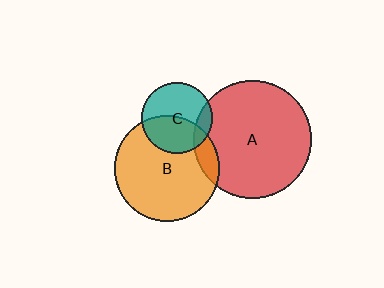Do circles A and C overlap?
Yes.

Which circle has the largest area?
Circle A (red).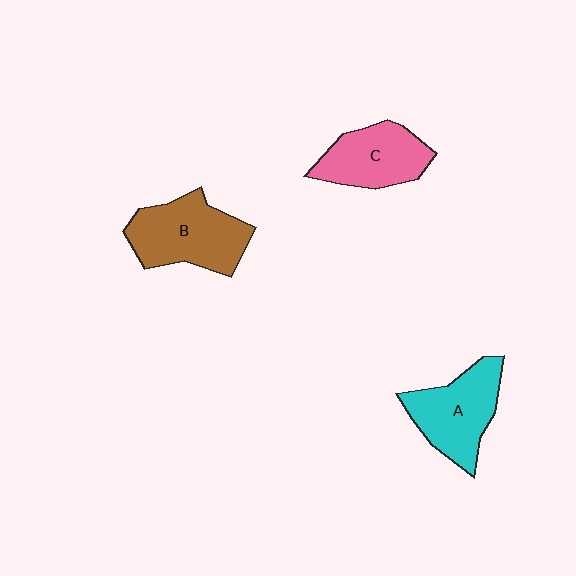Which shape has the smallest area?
Shape C (pink).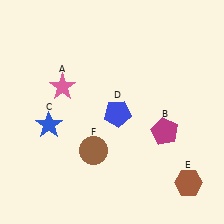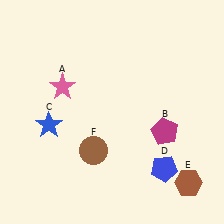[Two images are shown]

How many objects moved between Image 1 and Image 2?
1 object moved between the two images.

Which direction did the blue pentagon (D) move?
The blue pentagon (D) moved down.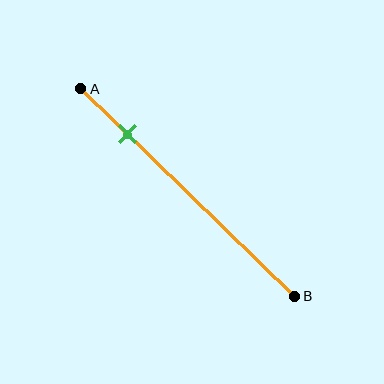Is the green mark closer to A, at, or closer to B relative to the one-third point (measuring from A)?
The green mark is closer to point A than the one-third point of segment AB.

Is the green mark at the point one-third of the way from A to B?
No, the mark is at about 20% from A, not at the 33% one-third point.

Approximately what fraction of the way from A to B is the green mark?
The green mark is approximately 20% of the way from A to B.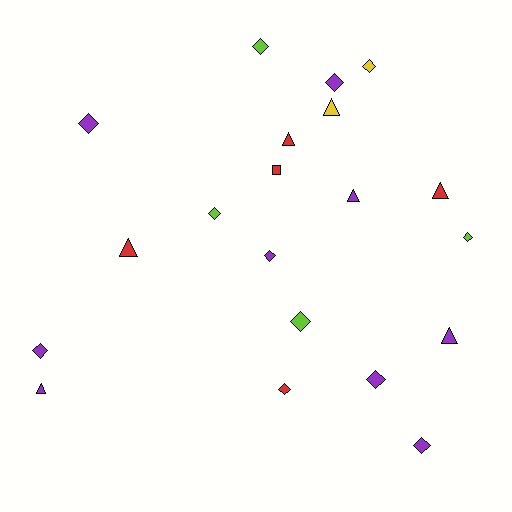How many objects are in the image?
There are 20 objects.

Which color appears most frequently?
Purple, with 9 objects.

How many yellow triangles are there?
There is 1 yellow triangle.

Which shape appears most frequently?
Diamond, with 12 objects.